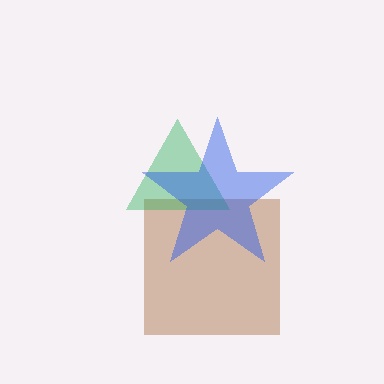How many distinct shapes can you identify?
There are 3 distinct shapes: a brown square, a green triangle, a blue star.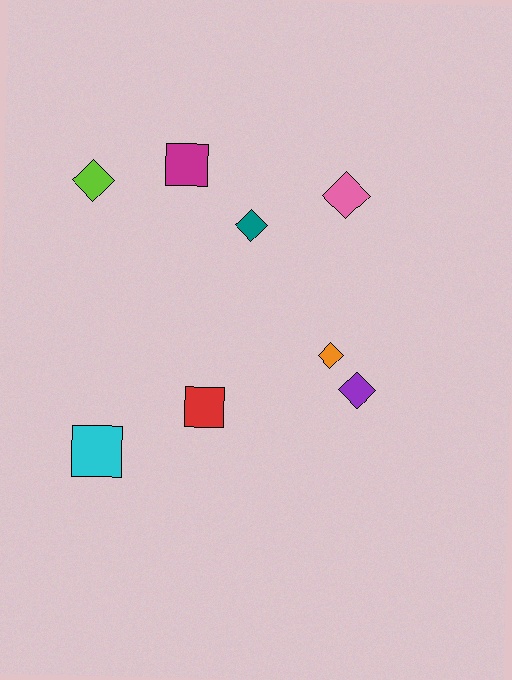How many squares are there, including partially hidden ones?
There are 3 squares.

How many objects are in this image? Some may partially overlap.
There are 8 objects.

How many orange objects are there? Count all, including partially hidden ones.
There is 1 orange object.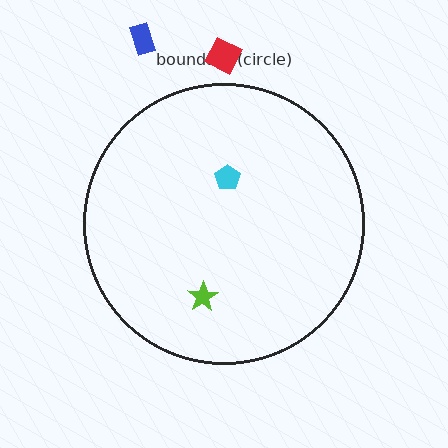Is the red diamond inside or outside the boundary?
Outside.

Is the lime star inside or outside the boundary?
Inside.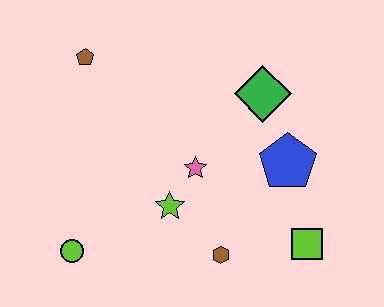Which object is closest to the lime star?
The pink star is closest to the lime star.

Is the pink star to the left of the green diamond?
Yes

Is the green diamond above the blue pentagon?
Yes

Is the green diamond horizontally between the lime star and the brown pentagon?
No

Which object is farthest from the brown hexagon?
The brown pentagon is farthest from the brown hexagon.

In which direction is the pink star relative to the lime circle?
The pink star is to the right of the lime circle.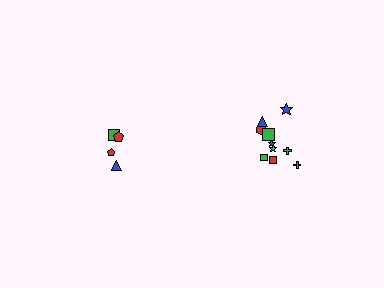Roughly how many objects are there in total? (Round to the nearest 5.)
Roughly 15 objects in total.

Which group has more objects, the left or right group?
The right group.